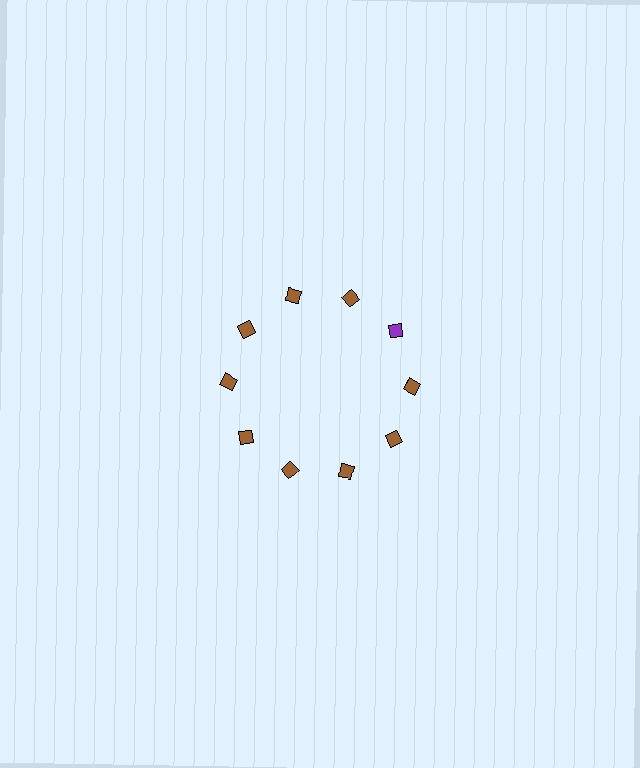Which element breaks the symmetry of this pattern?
The purple diamond at roughly the 2 o'clock position breaks the symmetry. All other shapes are brown diamonds.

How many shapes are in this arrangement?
There are 10 shapes arranged in a ring pattern.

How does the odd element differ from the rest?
It has a different color: purple instead of brown.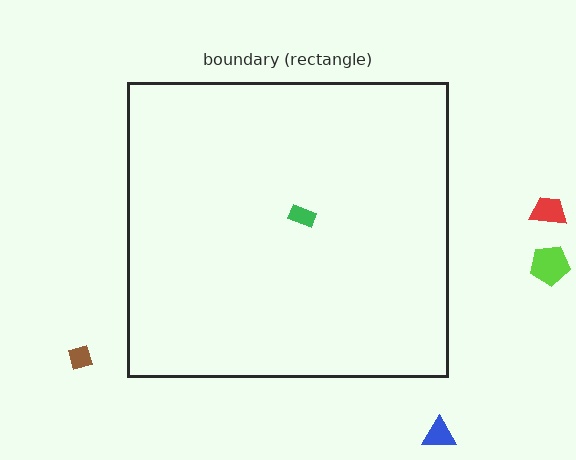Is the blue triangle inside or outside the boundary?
Outside.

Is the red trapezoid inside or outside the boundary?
Outside.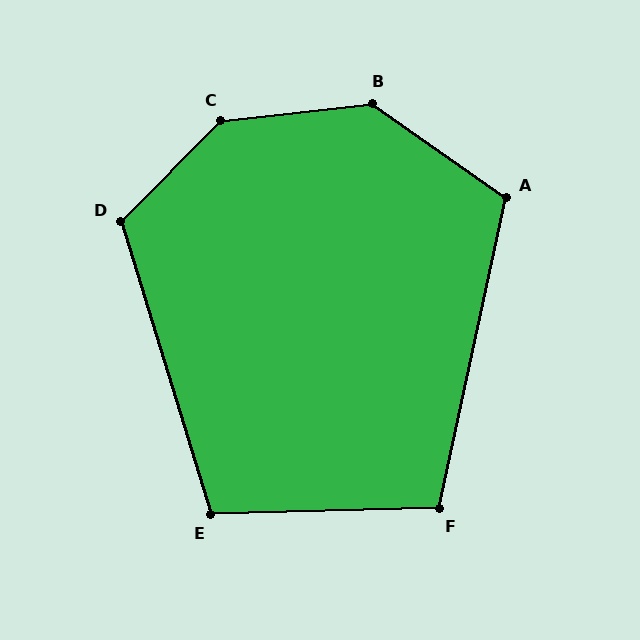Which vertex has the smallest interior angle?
F, at approximately 104 degrees.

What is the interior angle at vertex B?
Approximately 138 degrees (obtuse).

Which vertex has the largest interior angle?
C, at approximately 141 degrees.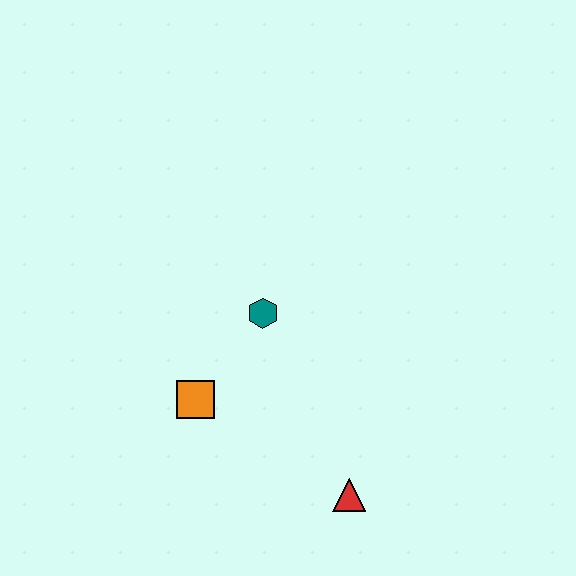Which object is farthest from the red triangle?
The teal hexagon is farthest from the red triangle.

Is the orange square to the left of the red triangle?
Yes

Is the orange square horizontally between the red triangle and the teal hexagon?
No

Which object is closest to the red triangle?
The orange square is closest to the red triangle.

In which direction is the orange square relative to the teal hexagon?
The orange square is below the teal hexagon.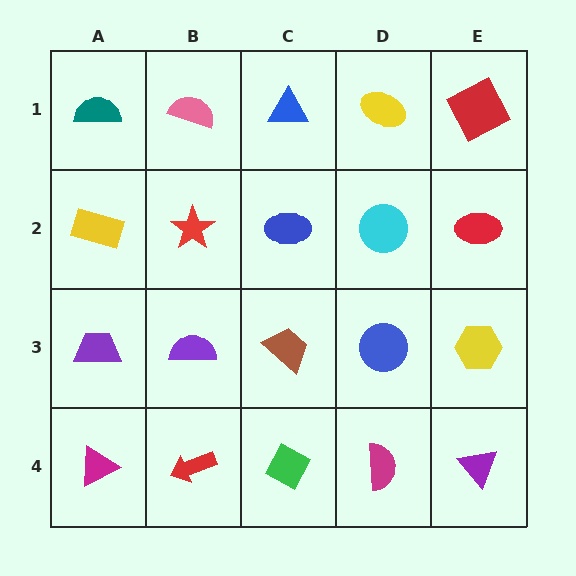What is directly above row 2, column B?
A pink semicircle.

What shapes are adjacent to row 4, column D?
A blue circle (row 3, column D), a green diamond (row 4, column C), a purple triangle (row 4, column E).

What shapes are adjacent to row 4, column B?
A purple semicircle (row 3, column B), a magenta triangle (row 4, column A), a green diamond (row 4, column C).